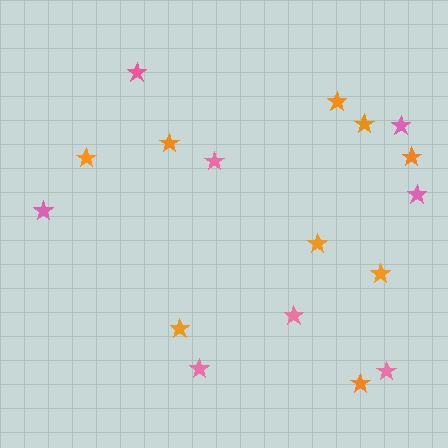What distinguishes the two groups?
There are 2 groups: one group of orange stars (9) and one group of pink stars (8).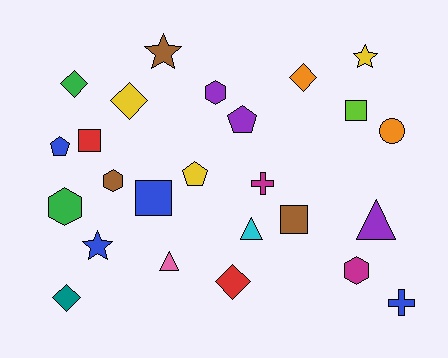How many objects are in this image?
There are 25 objects.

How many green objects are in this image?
There are 2 green objects.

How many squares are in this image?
There are 4 squares.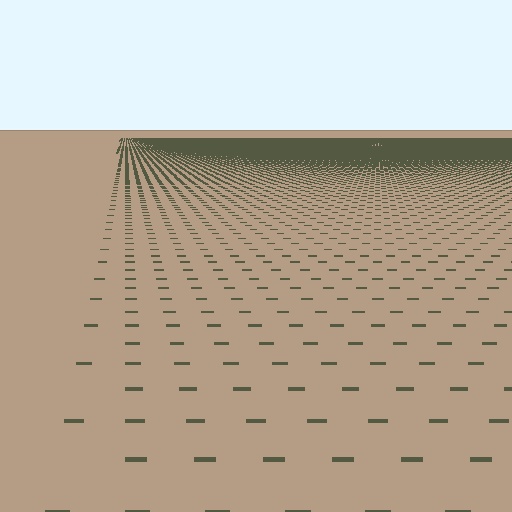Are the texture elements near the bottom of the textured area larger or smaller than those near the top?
Larger. Near the bottom, elements are closer to the viewer and appear at a bigger on-screen size.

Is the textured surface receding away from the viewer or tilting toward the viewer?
The surface is receding away from the viewer. Texture elements get smaller and denser toward the top.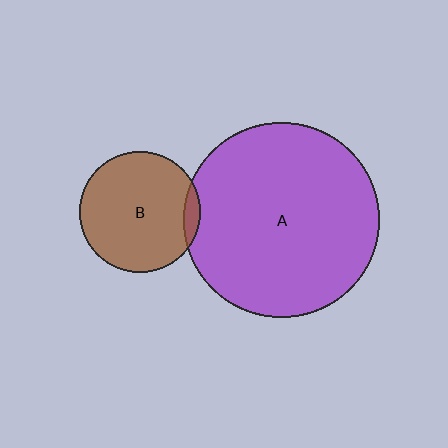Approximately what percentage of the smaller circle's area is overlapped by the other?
Approximately 5%.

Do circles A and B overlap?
Yes.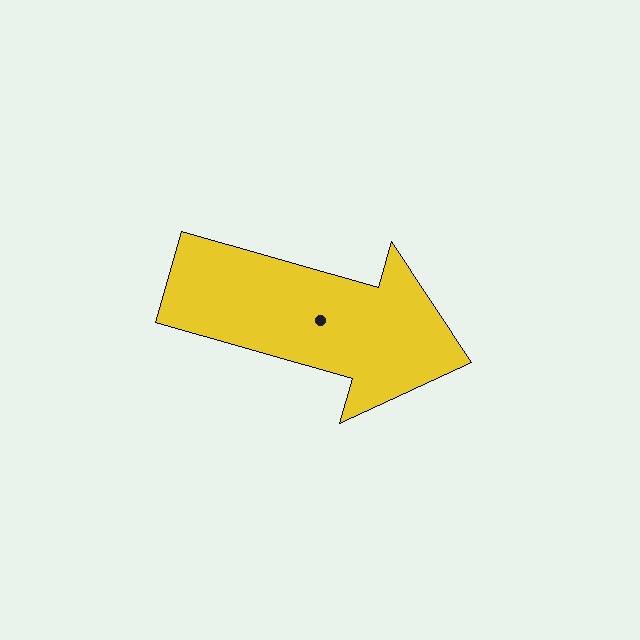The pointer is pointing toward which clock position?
Roughly 4 o'clock.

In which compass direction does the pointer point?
East.